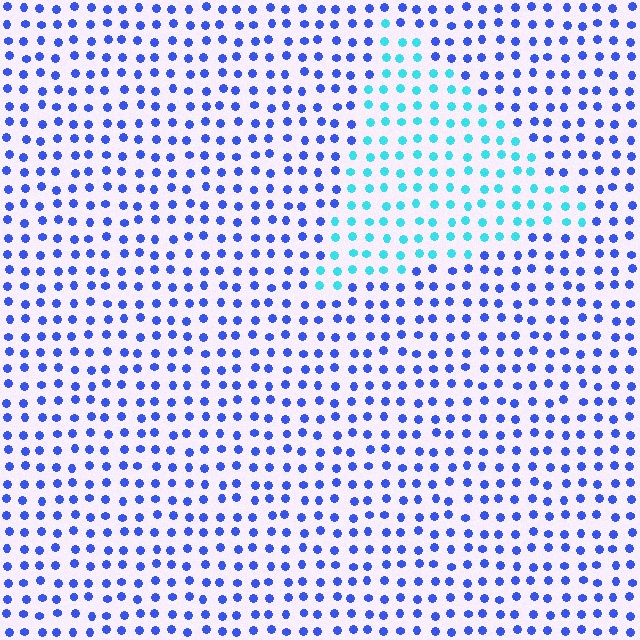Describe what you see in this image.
The image is filled with small blue elements in a uniform arrangement. A triangle-shaped region is visible where the elements are tinted to a slightly different hue, forming a subtle color boundary.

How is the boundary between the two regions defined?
The boundary is defined purely by a slight shift in hue (about 47 degrees). Spacing, size, and orientation are identical on both sides.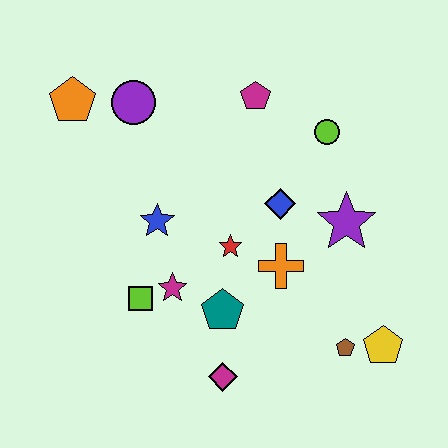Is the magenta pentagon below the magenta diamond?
No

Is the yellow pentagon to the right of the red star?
Yes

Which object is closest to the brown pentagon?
The yellow pentagon is closest to the brown pentagon.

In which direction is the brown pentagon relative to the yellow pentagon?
The brown pentagon is to the left of the yellow pentagon.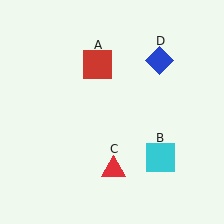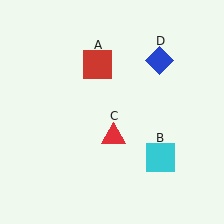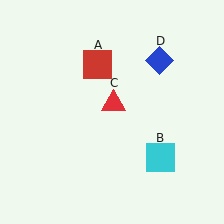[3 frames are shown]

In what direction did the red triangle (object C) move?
The red triangle (object C) moved up.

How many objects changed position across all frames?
1 object changed position: red triangle (object C).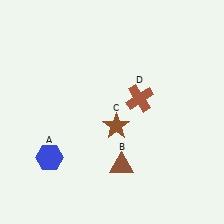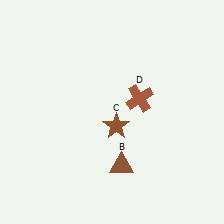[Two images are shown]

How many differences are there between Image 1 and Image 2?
There is 1 difference between the two images.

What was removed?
The blue hexagon (A) was removed in Image 2.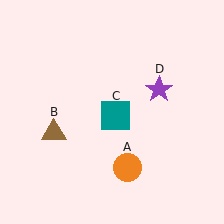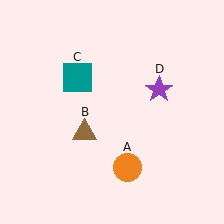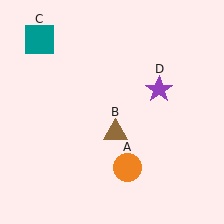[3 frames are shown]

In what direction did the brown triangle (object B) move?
The brown triangle (object B) moved right.